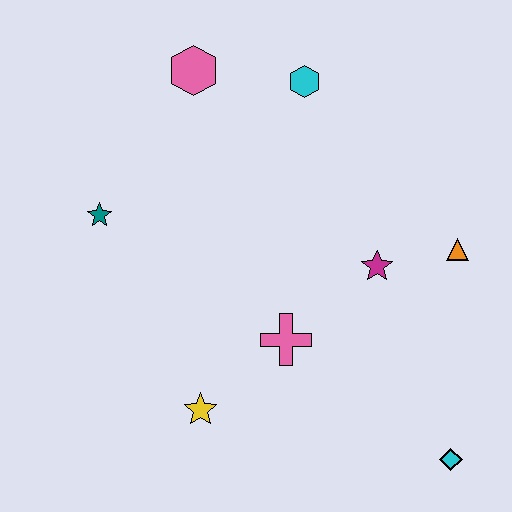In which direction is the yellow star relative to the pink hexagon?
The yellow star is below the pink hexagon.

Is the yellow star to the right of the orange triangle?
No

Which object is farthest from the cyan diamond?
The pink hexagon is farthest from the cyan diamond.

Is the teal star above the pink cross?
Yes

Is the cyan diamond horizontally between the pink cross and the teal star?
No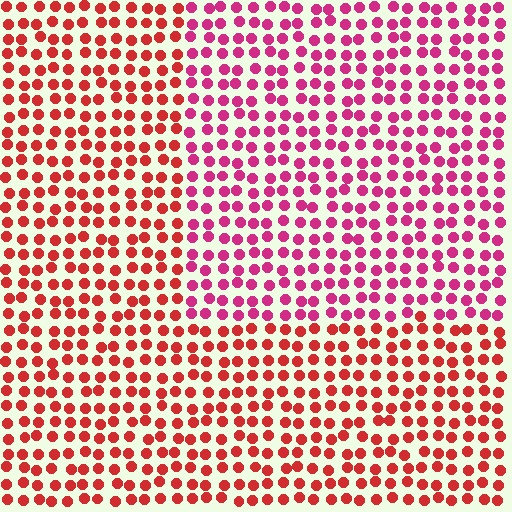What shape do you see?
I see a rectangle.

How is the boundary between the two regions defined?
The boundary is defined purely by a slight shift in hue (about 32 degrees). Spacing, size, and orientation are identical on both sides.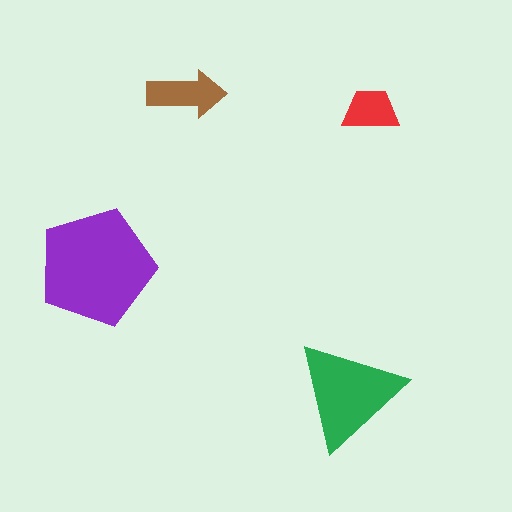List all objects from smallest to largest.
The red trapezoid, the brown arrow, the green triangle, the purple pentagon.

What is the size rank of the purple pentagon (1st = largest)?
1st.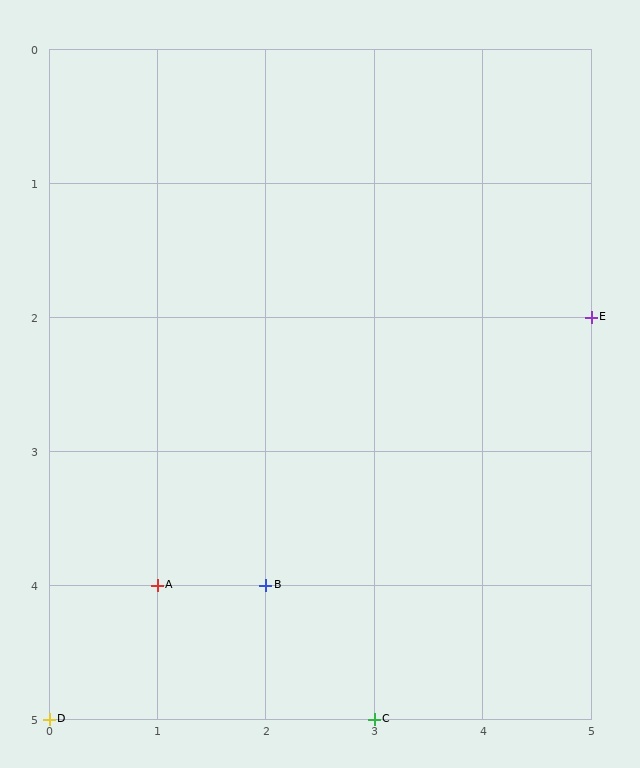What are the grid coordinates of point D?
Point D is at grid coordinates (0, 5).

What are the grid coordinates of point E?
Point E is at grid coordinates (5, 2).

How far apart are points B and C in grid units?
Points B and C are 1 column and 1 row apart (about 1.4 grid units diagonally).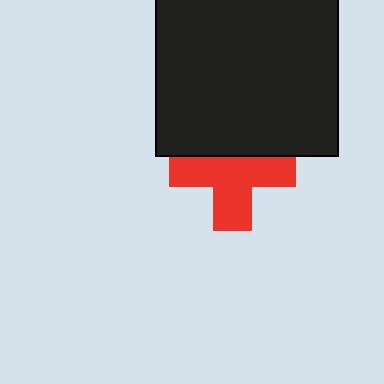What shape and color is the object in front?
The object in front is a black square.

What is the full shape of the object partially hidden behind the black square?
The partially hidden object is a red cross.